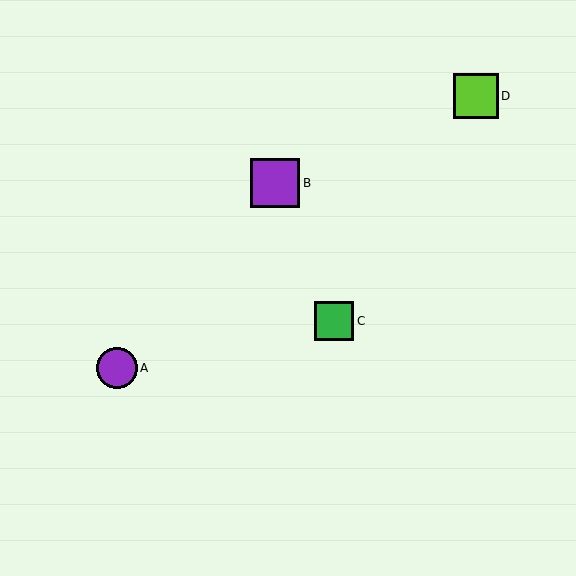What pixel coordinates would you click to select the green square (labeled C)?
Click at (334, 321) to select the green square C.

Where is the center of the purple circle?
The center of the purple circle is at (117, 368).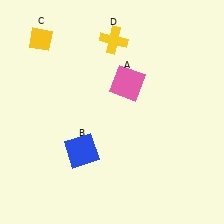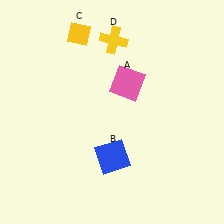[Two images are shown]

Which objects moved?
The objects that moved are: the blue square (B), the yellow diamond (C).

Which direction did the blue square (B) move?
The blue square (B) moved right.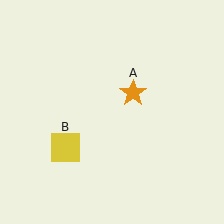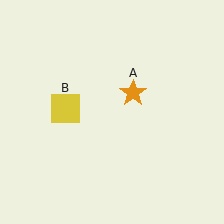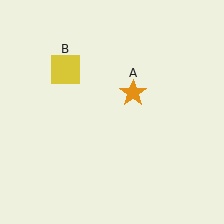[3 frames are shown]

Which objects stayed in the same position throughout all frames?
Orange star (object A) remained stationary.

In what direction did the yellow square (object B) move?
The yellow square (object B) moved up.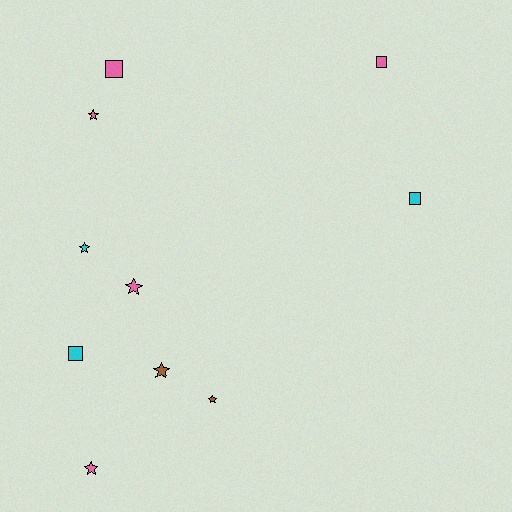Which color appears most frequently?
Pink, with 5 objects.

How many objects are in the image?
There are 10 objects.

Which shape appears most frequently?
Star, with 6 objects.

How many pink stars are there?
There are 3 pink stars.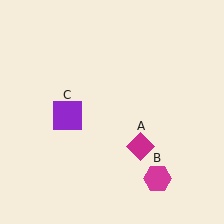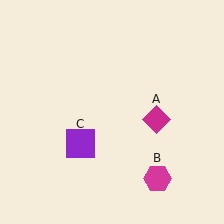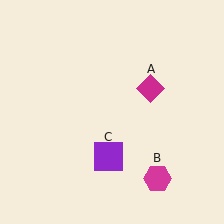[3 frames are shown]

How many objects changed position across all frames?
2 objects changed position: magenta diamond (object A), purple square (object C).